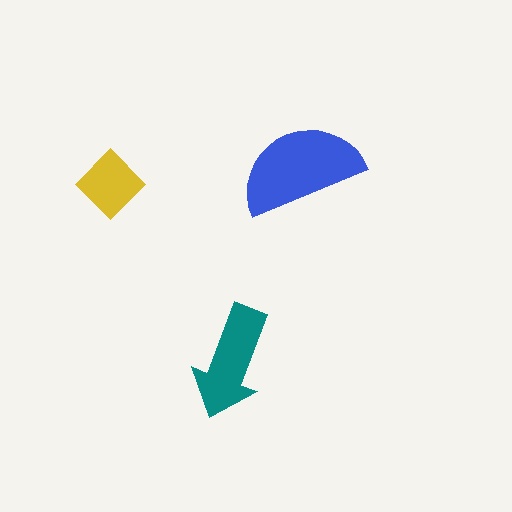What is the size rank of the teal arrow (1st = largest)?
2nd.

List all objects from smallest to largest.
The yellow diamond, the teal arrow, the blue semicircle.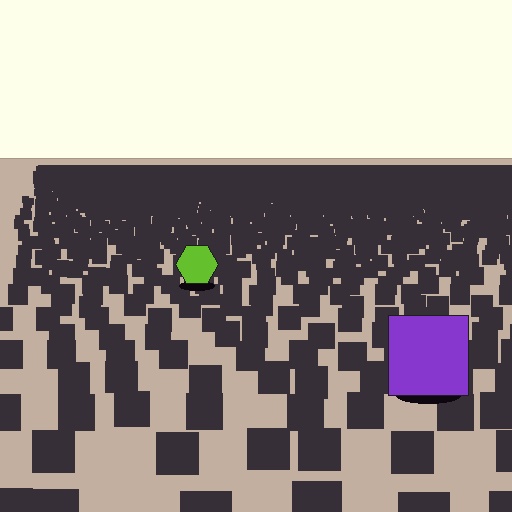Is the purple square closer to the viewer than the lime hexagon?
Yes. The purple square is closer — you can tell from the texture gradient: the ground texture is coarser near it.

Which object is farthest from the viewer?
The lime hexagon is farthest from the viewer. It appears smaller and the ground texture around it is denser.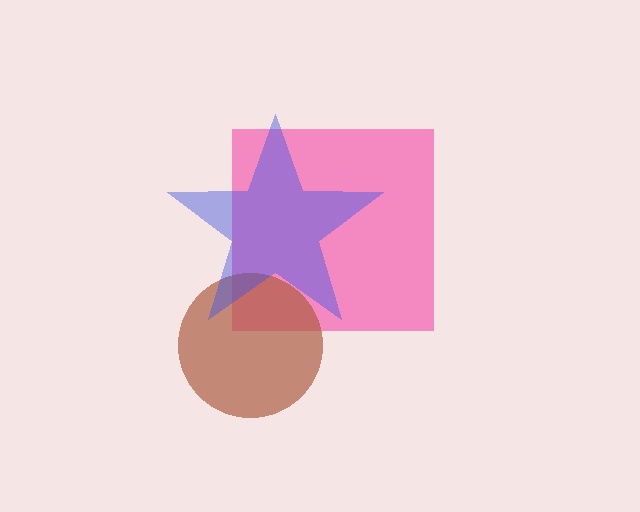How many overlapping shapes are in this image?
There are 3 overlapping shapes in the image.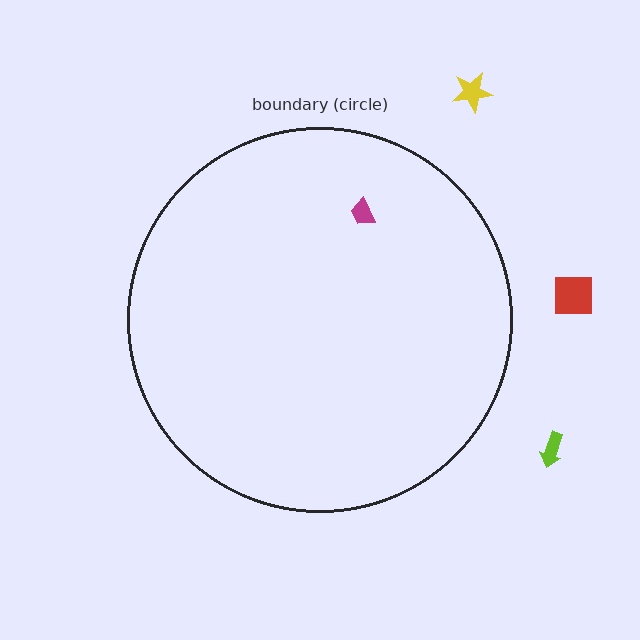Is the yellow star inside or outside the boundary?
Outside.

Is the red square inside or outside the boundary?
Outside.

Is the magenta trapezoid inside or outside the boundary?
Inside.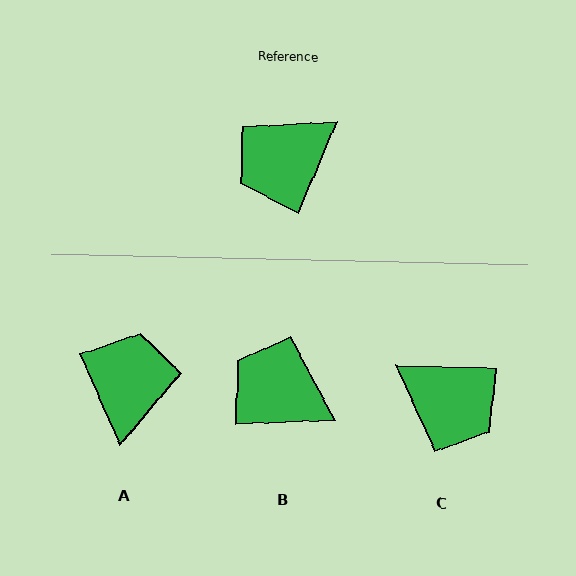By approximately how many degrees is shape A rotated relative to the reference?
Approximately 133 degrees clockwise.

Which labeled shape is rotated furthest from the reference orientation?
A, about 133 degrees away.